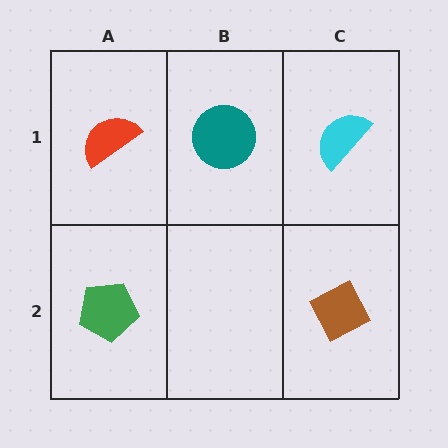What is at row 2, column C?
A brown diamond.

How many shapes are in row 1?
3 shapes.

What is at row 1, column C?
A cyan semicircle.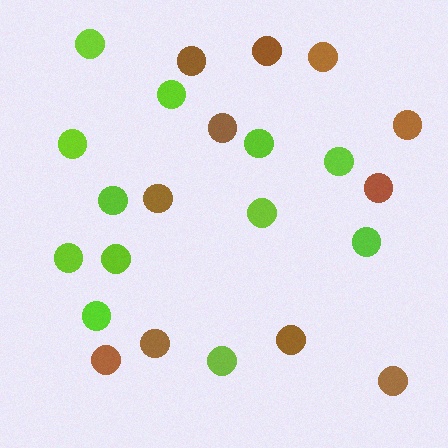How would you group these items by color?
There are 2 groups: one group of brown circles (11) and one group of lime circles (12).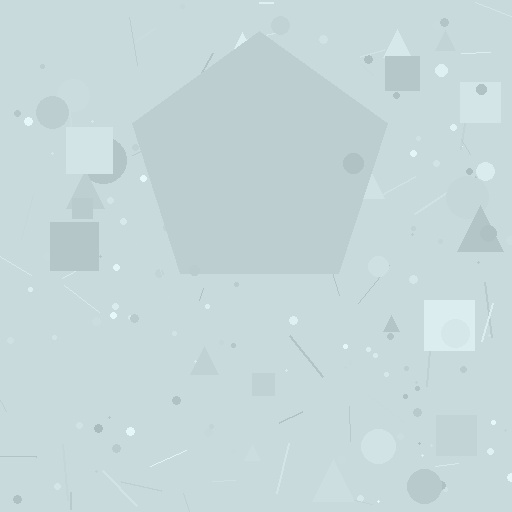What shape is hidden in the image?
A pentagon is hidden in the image.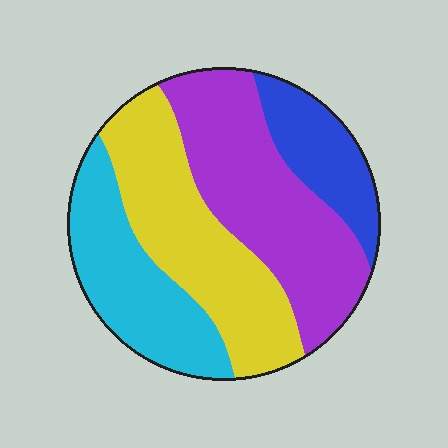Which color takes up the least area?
Blue, at roughly 15%.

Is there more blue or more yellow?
Yellow.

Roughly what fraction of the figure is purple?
Purple covers 33% of the figure.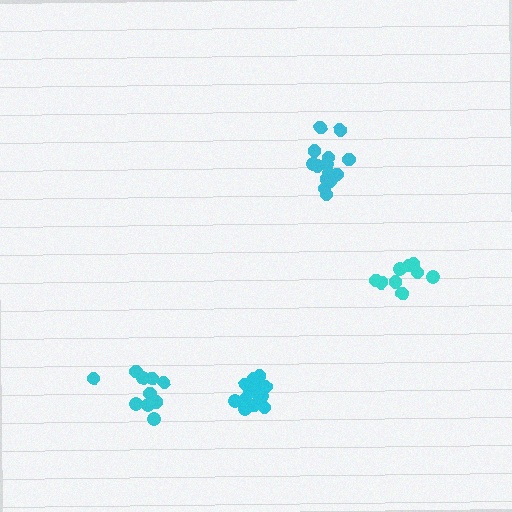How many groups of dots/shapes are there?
There are 4 groups.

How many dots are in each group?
Group 1: 15 dots, Group 2: 9 dots, Group 3: 10 dots, Group 4: 15 dots (49 total).